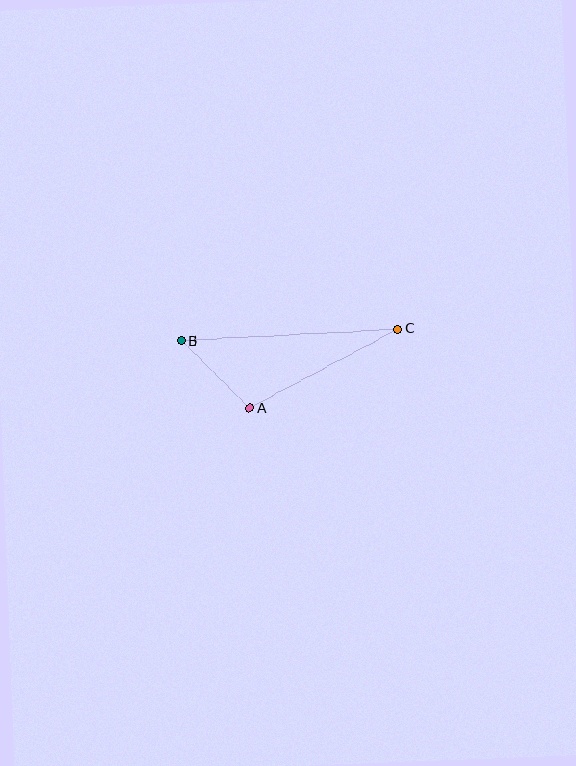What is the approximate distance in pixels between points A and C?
The distance between A and C is approximately 168 pixels.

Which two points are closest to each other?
Points A and B are closest to each other.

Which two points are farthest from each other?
Points B and C are farthest from each other.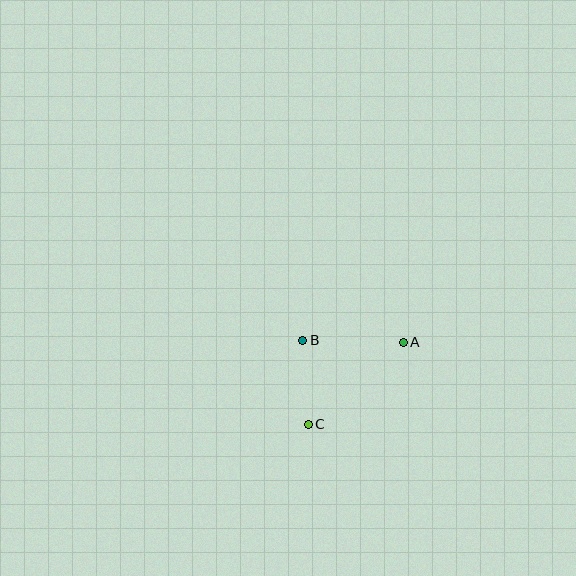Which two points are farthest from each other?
Points A and C are farthest from each other.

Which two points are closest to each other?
Points B and C are closest to each other.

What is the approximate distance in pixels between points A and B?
The distance between A and B is approximately 100 pixels.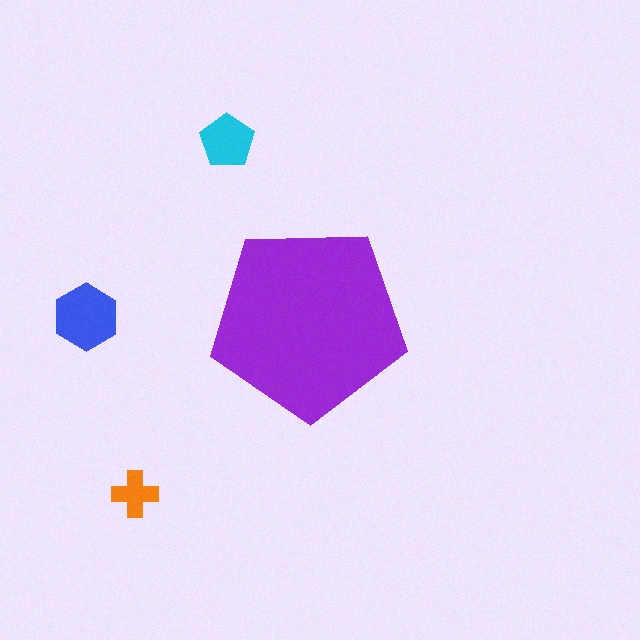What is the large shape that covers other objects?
A purple pentagon.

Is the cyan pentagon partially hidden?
No, the cyan pentagon is fully visible.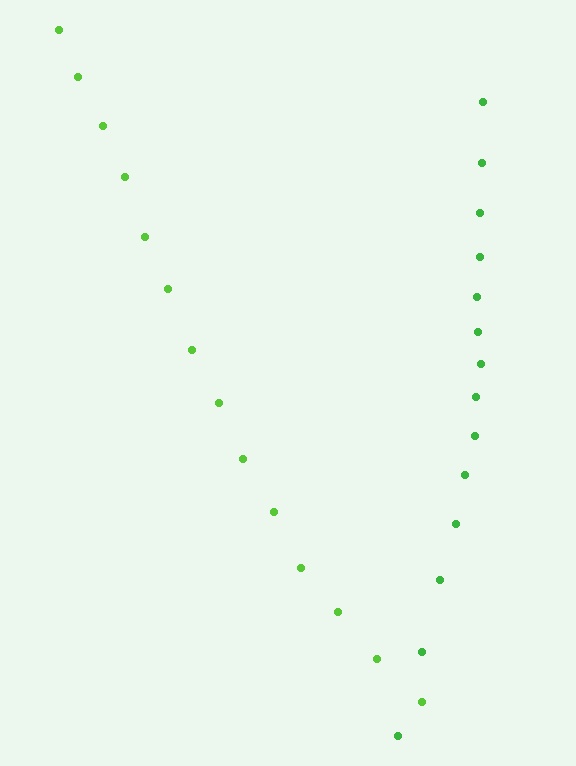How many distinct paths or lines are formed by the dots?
There are 2 distinct paths.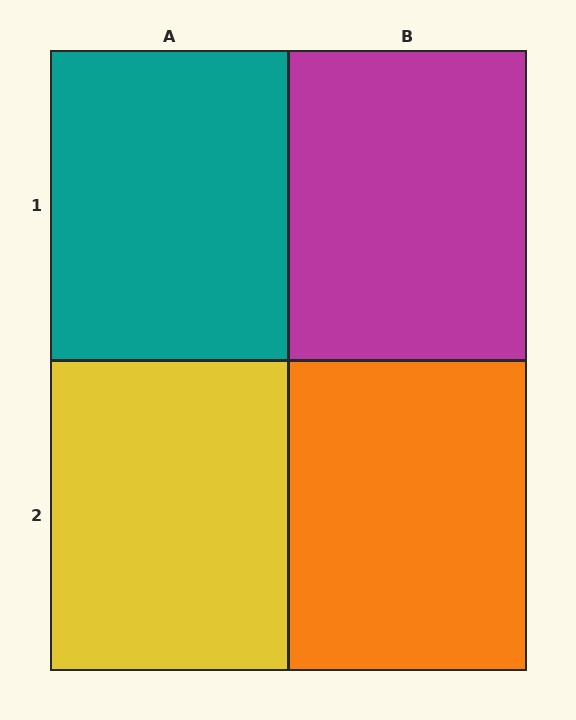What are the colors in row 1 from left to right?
Teal, magenta.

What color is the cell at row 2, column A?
Yellow.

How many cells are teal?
1 cell is teal.